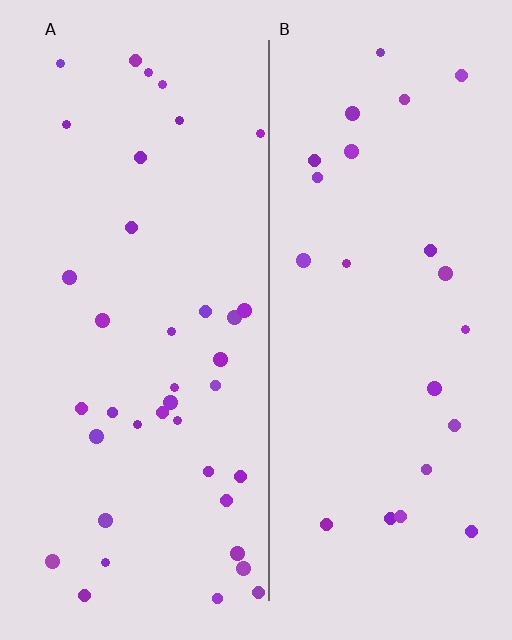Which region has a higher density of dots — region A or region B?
A (the left).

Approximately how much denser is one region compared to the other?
Approximately 1.7× — region A over region B.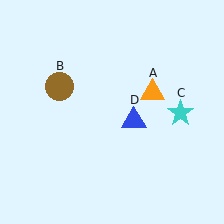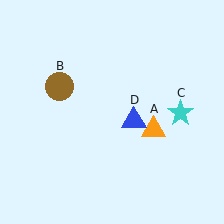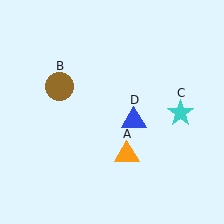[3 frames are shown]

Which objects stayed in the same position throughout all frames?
Brown circle (object B) and cyan star (object C) and blue triangle (object D) remained stationary.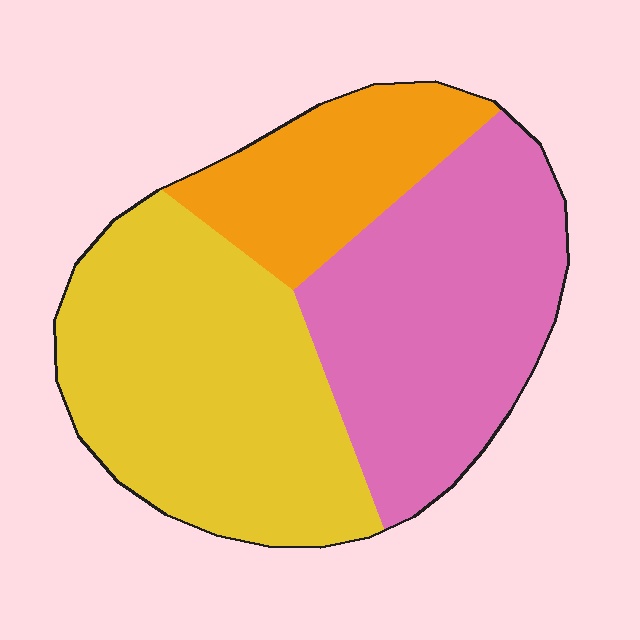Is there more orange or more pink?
Pink.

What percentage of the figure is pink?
Pink takes up about three eighths (3/8) of the figure.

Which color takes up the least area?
Orange, at roughly 20%.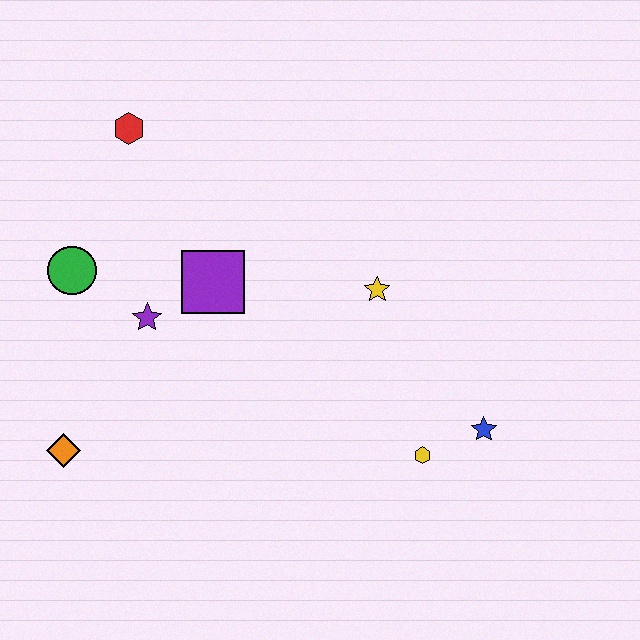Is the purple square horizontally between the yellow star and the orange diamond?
Yes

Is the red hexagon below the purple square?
No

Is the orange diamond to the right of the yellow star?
No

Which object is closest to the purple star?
The purple square is closest to the purple star.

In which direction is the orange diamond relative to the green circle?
The orange diamond is below the green circle.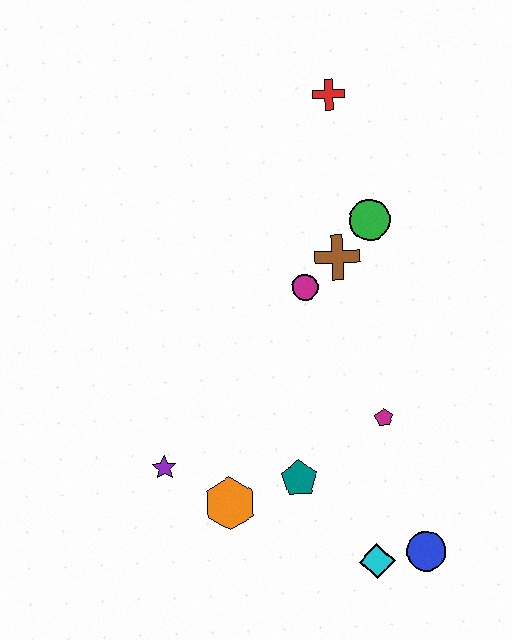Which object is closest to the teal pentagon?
The orange hexagon is closest to the teal pentagon.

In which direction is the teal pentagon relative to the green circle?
The teal pentagon is below the green circle.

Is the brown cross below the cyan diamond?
No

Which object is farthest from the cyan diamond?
The red cross is farthest from the cyan diamond.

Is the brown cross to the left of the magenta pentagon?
Yes